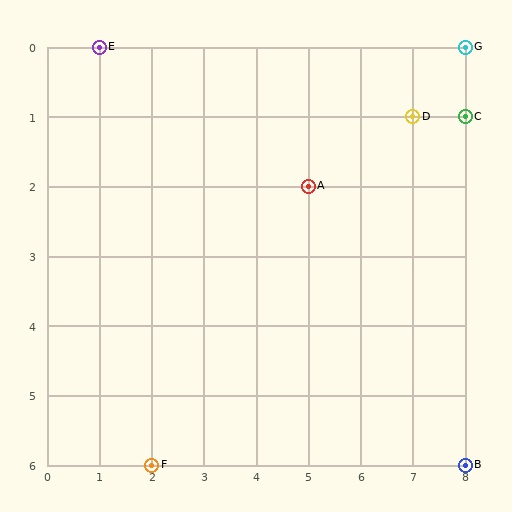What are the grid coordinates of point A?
Point A is at grid coordinates (5, 2).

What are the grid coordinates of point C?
Point C is at grid coordinates (8, 1).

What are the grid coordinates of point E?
Point E is at grid coordinates (1, 0).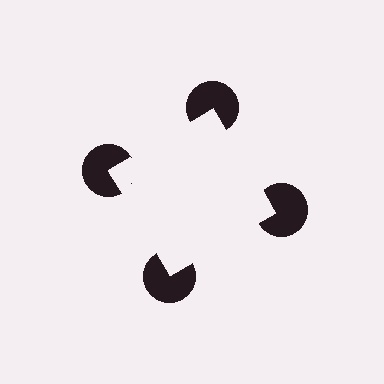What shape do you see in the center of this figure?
An illusory square — its edges are inferred from the aligned wedge cuts in the pac-man discs, not physically drawn.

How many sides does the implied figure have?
4 sides.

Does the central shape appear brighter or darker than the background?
It typically appears slightly brighter than the background, even though no actual brightness change is drawn.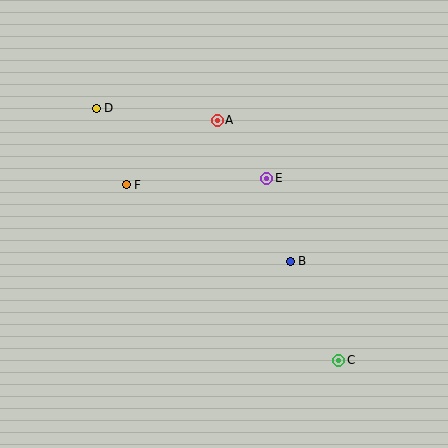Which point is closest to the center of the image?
Point E at (267, 178) is closest to the center.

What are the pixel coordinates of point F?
Point F is at (126, 185).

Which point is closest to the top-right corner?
Point E is closest to the top-right corner.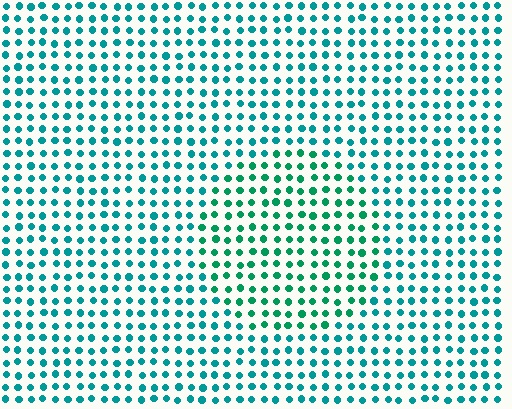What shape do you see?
I see a circle.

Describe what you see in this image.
The image is filled with small teal elements in a uniform arrangement. A circle-shaped region is visible where the elements are tinted to a slightly different hue, forming a subtle color boundary.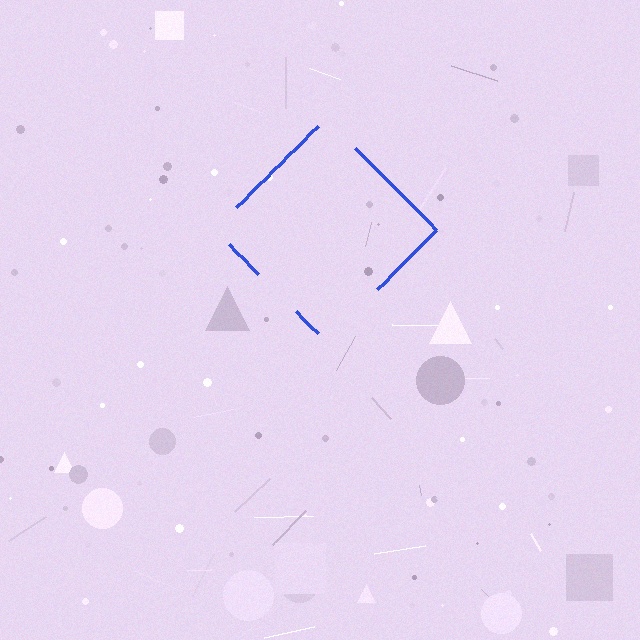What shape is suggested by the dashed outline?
The dashed outline suggests a diamond.